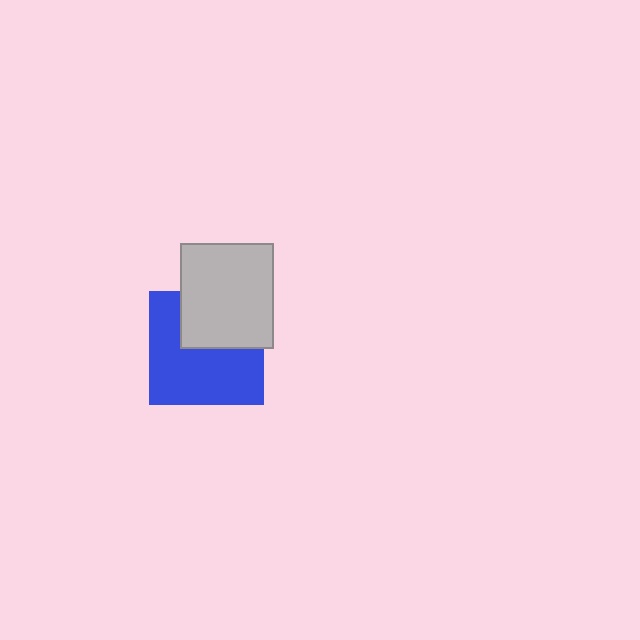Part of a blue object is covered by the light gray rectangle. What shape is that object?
It is a square.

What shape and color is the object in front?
The object in front is a light gray rectangle.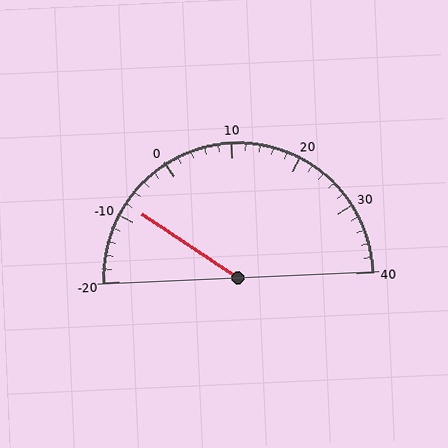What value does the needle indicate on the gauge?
The needle indicates approximately -8.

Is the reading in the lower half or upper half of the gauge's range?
The reading is in the lower half of the range (-20 to 40).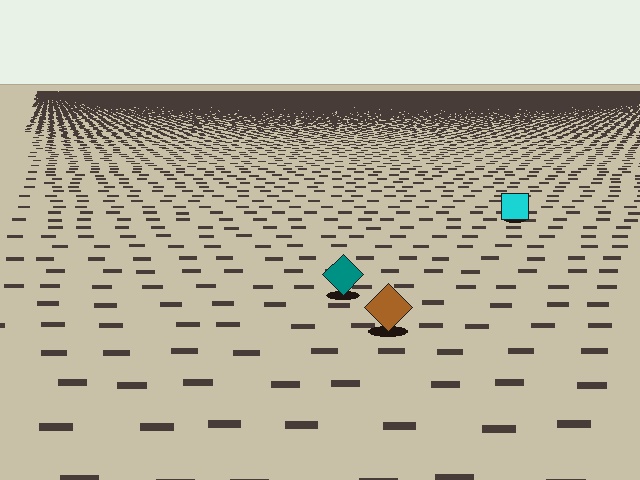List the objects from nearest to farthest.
From nearest to farthest: the brown diamond, the teal diamond, the cyan square.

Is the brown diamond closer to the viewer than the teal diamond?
Yes. The brown diamond is closer — you can tell from the texture gradient: the ground texture is coarser near it.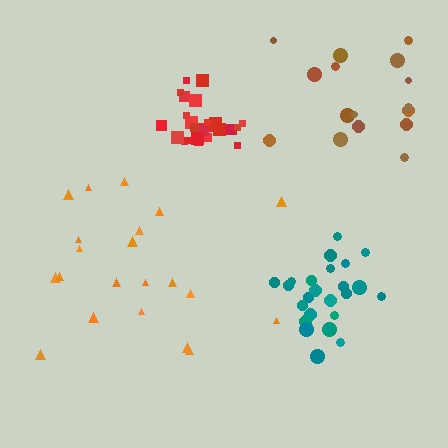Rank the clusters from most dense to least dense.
red, teal, brown, orange.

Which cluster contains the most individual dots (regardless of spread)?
Red (24).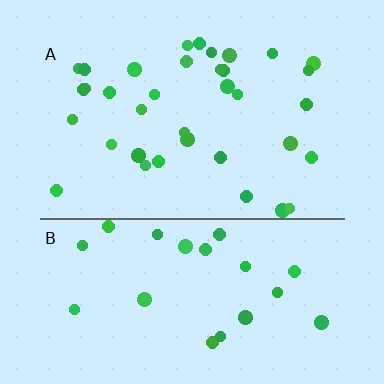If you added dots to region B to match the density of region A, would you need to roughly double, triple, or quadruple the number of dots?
Approximately double.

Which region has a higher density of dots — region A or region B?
A (the top).